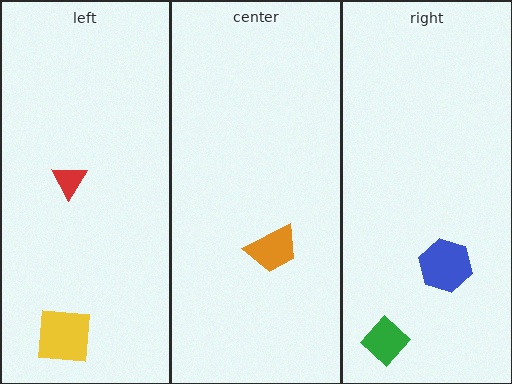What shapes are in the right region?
The green diamond, the blue hexagon.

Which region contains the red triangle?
The left region.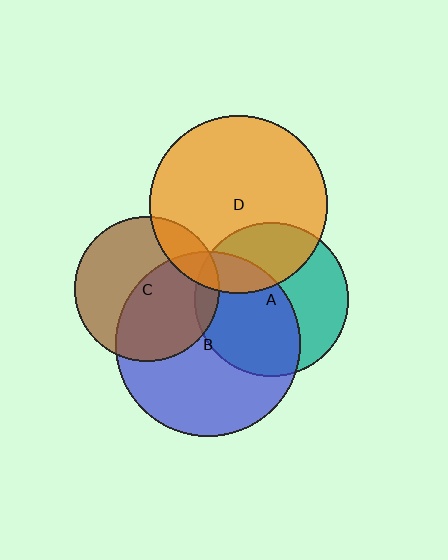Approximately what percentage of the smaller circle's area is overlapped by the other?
Approximately 50%.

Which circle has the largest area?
Circle B (blue).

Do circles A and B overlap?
Yes.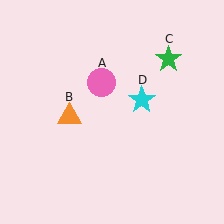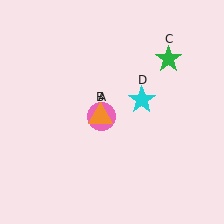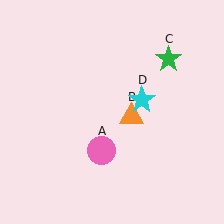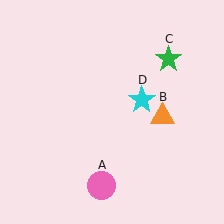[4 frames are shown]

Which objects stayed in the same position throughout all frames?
Green star (object C) and cyan star (object D) remained stationary.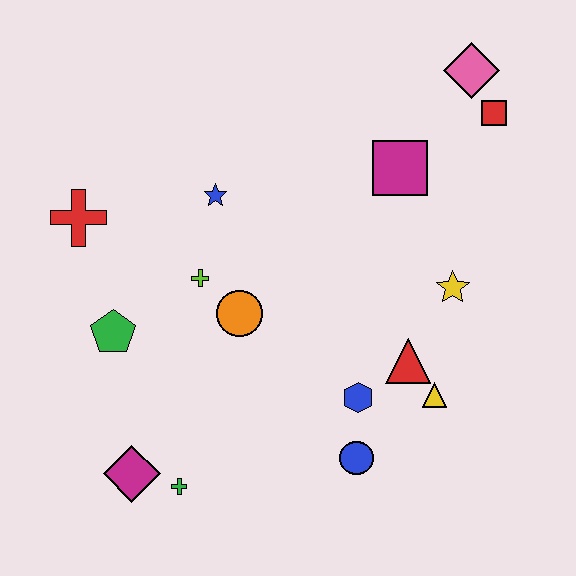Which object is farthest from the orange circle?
The pink diamond is farthest from the orange circle.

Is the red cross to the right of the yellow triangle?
No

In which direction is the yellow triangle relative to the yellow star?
The yellow triangle is below the yellow star.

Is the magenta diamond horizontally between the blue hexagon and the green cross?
No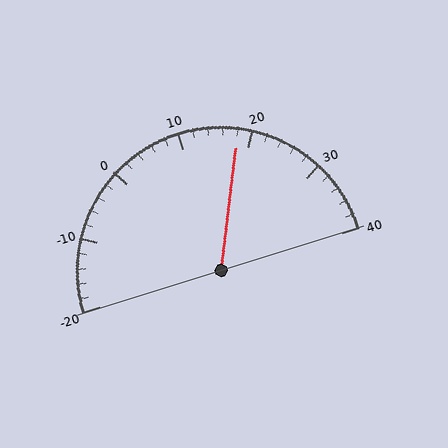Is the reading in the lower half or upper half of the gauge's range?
The reading is in the upper half of the range (-20 to 40).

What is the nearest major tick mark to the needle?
The nearest major tick mark is 20.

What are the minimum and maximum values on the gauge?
The gauge ranges from -20 to 40.